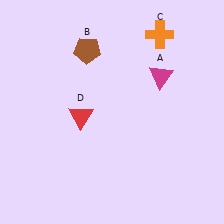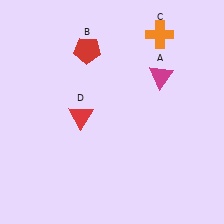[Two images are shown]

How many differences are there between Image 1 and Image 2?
There is 1 difference between the two images.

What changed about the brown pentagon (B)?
In Image 1, B is brown. In Image 2, it changed to red.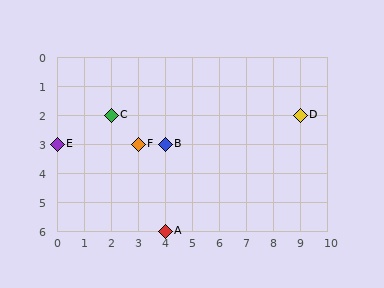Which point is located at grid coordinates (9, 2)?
Point D is at (9, 2).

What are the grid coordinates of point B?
Point B is at grid coordinates (4, 3).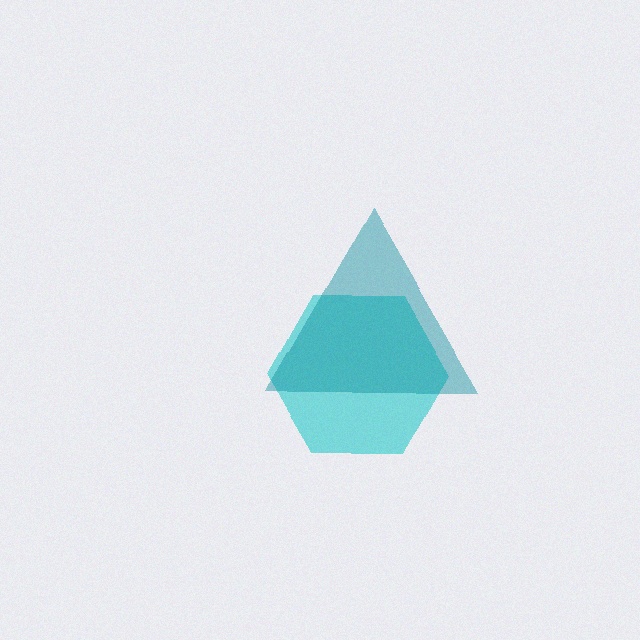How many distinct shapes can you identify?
There are 2 distinct shapes: a cyan hexagon, a teal triangle.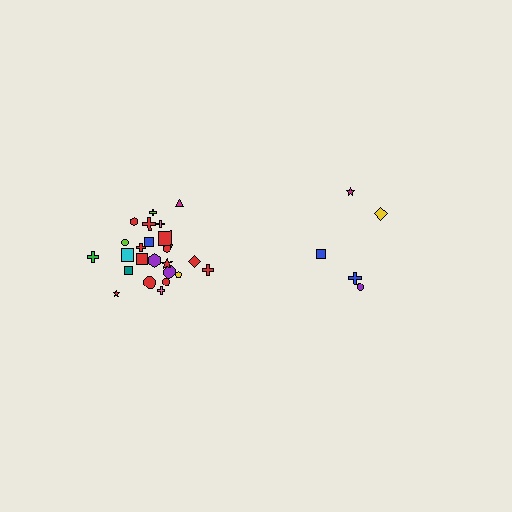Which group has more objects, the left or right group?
The left group.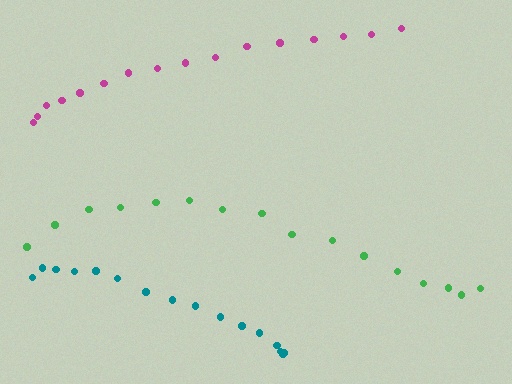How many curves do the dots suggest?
There are 3 distinct paths.